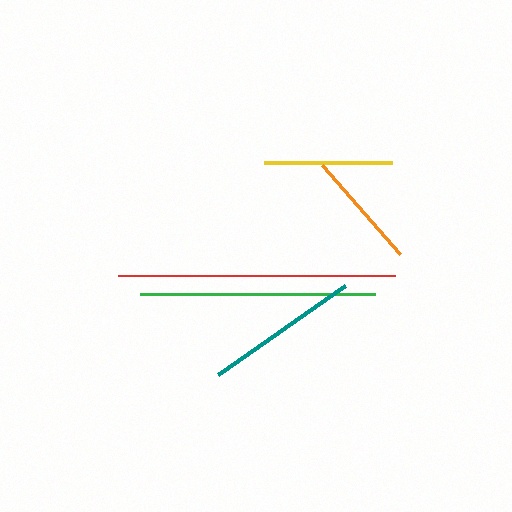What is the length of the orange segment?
The orange segment is approximately 119 pixels long.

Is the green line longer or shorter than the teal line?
The green line is longer than the teal line.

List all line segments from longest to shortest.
From longest to shortest: red, green, teal, yellow, orange.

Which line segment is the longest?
The red line is the longest at approximately 277 pixels.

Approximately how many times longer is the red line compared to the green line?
The red line is approximately 1.2 times the length of the green line.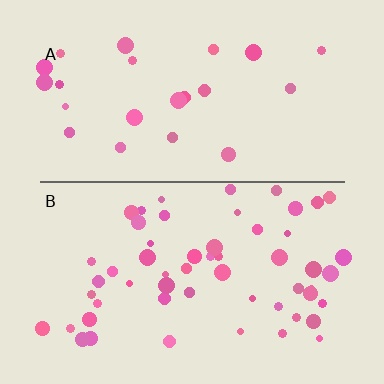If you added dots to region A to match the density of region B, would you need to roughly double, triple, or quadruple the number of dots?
Approximately double.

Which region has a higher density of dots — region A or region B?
B (the bottom).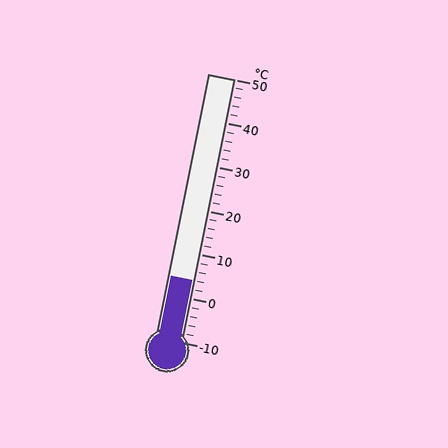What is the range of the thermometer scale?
The thermometer scale ranges from -10°C to 50°C.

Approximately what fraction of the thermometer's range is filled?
The thermometer is filled to approximately 25% of its range.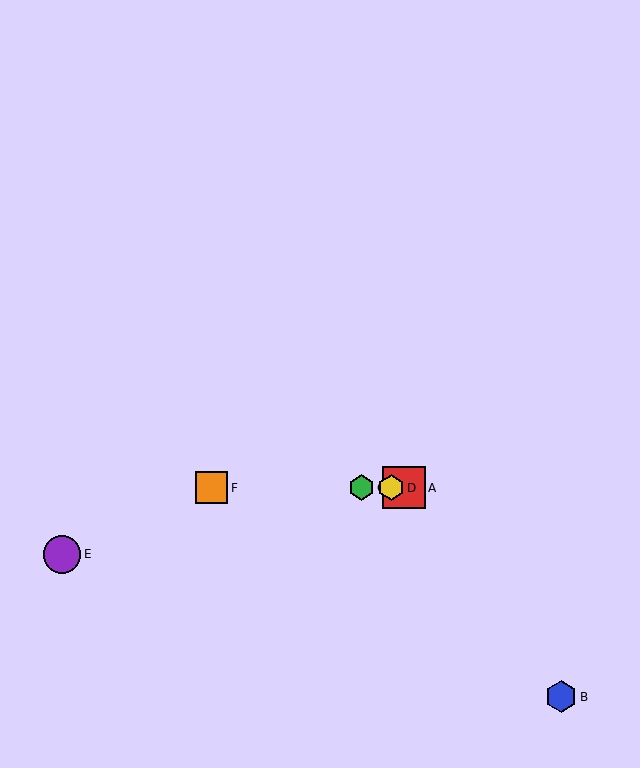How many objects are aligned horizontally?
4 objects (A, C, D, F) are aligned horizontally.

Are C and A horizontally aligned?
Yes, both are at y≈488.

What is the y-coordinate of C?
Object C is at y≈488.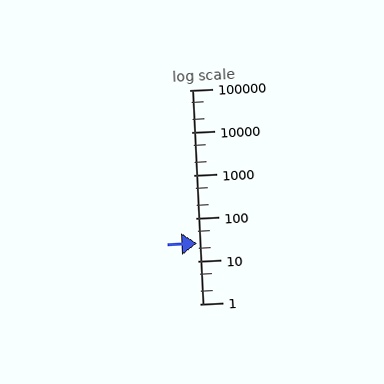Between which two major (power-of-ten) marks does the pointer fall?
The pointer is between 10 and 100.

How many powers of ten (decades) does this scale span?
The scale spans 5 decades, from 1 to 100000.